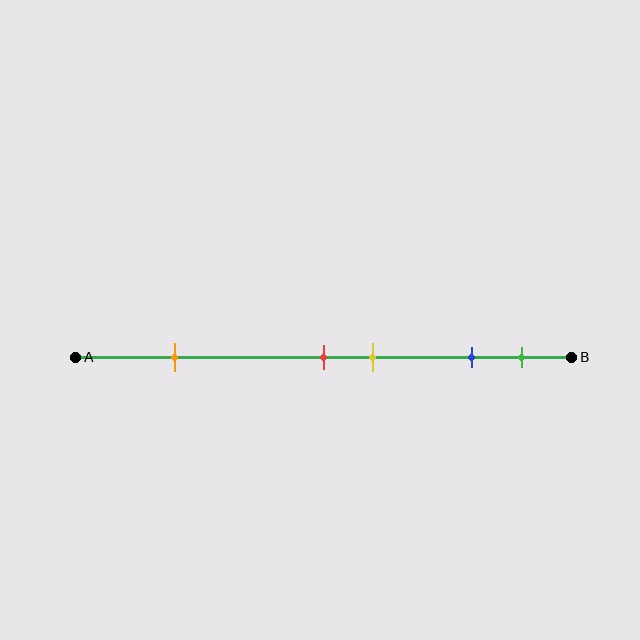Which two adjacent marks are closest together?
The red and yellow marks are the closest adjacent pair.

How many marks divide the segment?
There are 5 marks dividing the segment.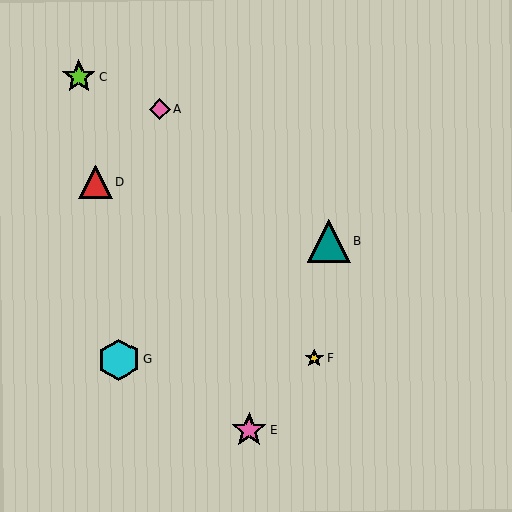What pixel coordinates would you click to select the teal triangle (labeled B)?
Click at (328, 241) to select the teal triangle B.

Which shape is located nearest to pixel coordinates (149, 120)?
The pink diamond (labeled A) at (160, 109) is nearest to that location.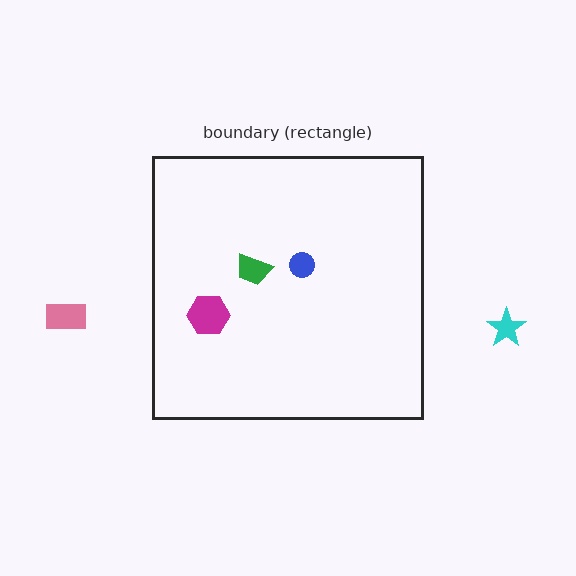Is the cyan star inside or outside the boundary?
Outside.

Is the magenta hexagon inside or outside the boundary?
Inside.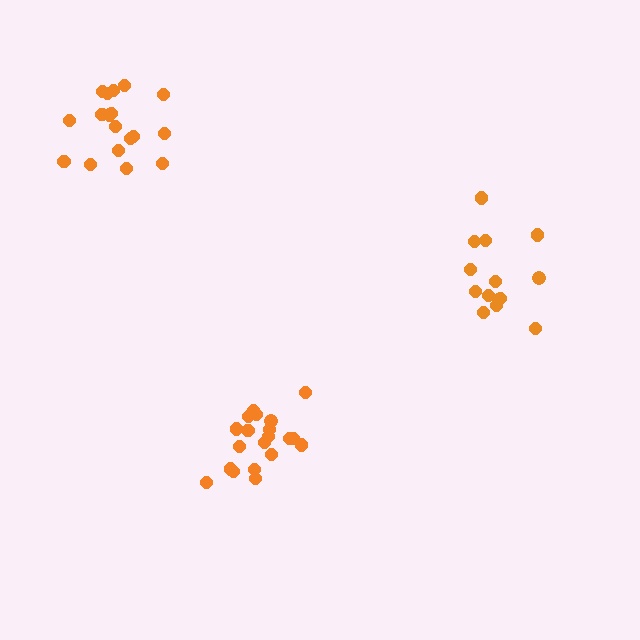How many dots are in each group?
Group 1: 18 dots, Group 2: 14 dots, Group 3: 20 dots (52 total).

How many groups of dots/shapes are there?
There are 3 groups.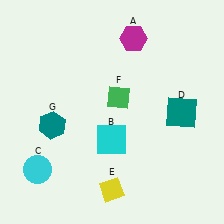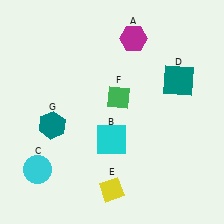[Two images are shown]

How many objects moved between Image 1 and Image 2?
1 object moved between the two images.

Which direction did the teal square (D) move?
The teal square (D) moved up.